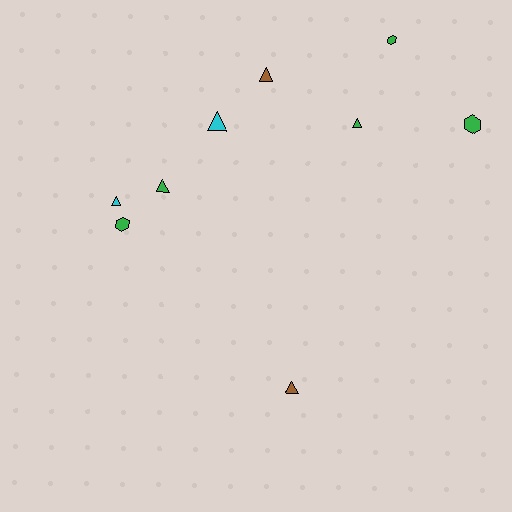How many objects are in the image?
There are 9 objects.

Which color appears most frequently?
Green, with 5 objects.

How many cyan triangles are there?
There are 2 cyan triangles.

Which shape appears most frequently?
Triangle, with 6 objects.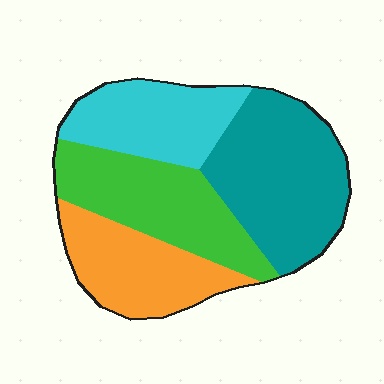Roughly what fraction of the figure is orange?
Orange covers about 20% of the figure.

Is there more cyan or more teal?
Teal.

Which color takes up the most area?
Teal, at roughly 30%.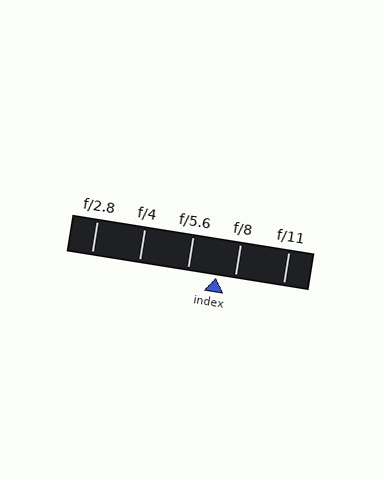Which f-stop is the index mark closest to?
The index mark is closest to f/8.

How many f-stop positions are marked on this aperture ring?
There are 5 f-stop positions marked.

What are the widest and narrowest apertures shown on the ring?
The widest aperture shown is f/2.8 and the narrowest is f/11.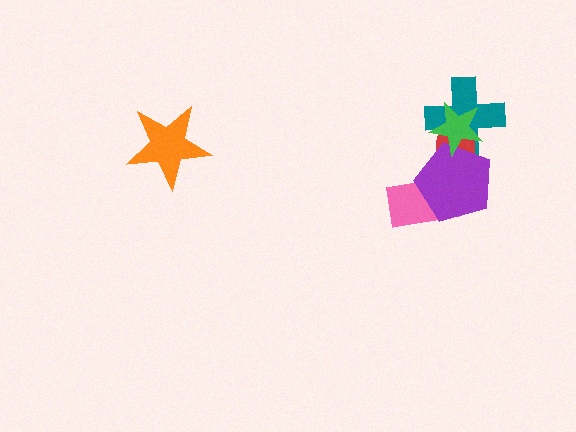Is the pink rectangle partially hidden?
Yes, it is partially covered by another shape.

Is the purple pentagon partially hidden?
Yes, it is partially covered by another shape.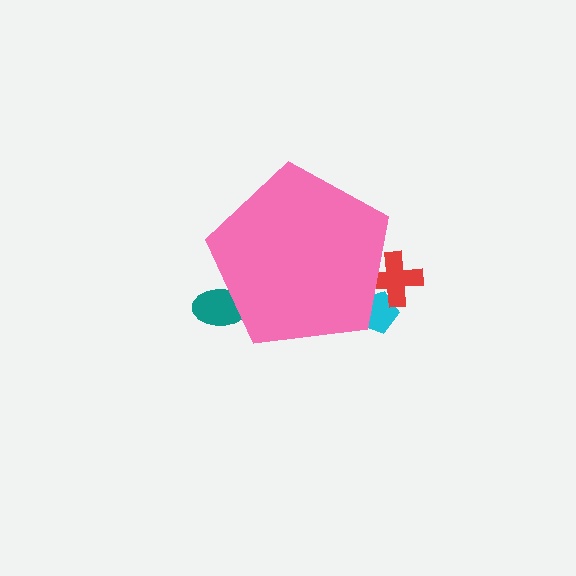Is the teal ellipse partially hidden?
Yes, the teal ellipse is partially hidden behind the pink pentagon.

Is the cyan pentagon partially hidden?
Yes, the cyan pentagon is partially hidden behind the pink pentagon.